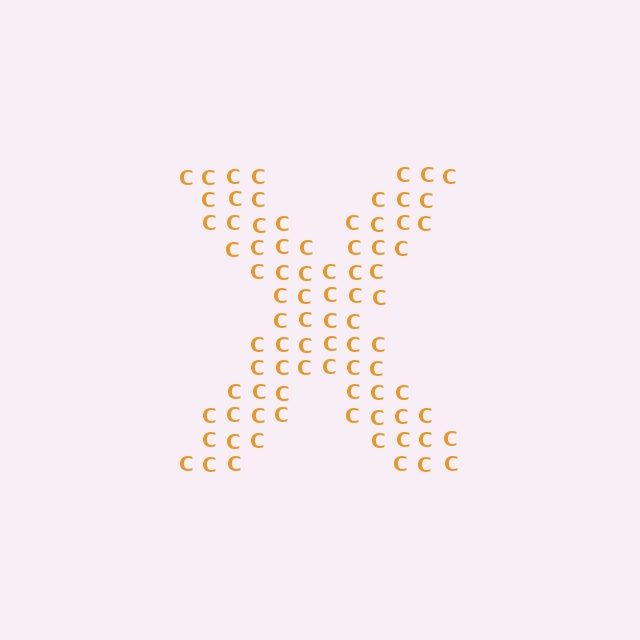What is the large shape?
The large shape is the letter X.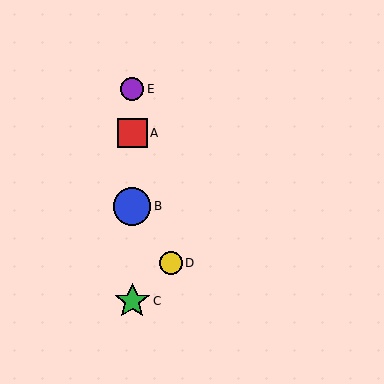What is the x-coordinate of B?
Object B is at x≈132.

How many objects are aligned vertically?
4 objects (A, B, C, E) are aligned vertically.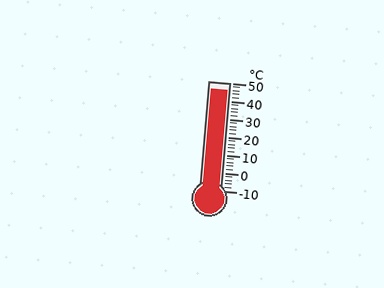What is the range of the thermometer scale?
The thermometer scale ranges from -10°C to 50°C.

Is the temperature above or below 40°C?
The temperature is above 40°C.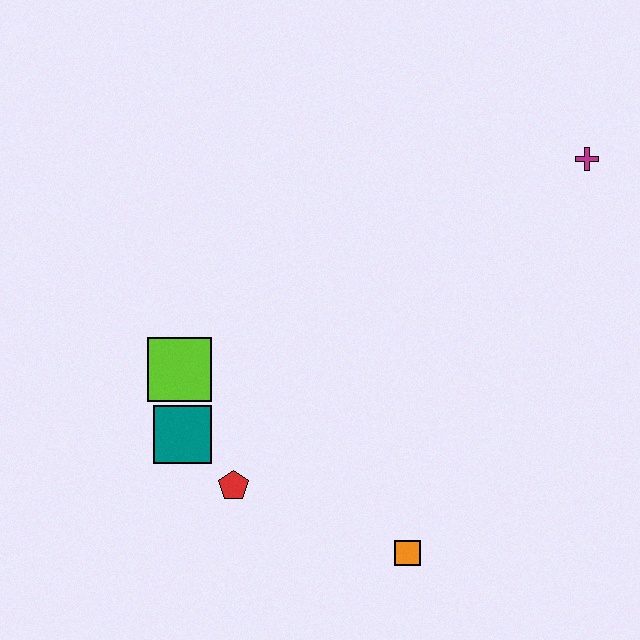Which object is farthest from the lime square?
The magenta cross is farthest from the lime square.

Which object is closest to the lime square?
The teal square is closest to the lime square.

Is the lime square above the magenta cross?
No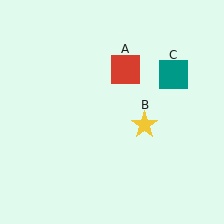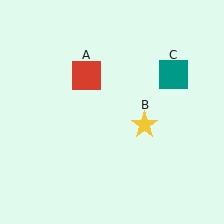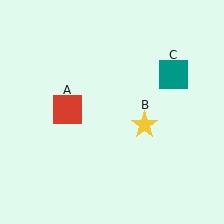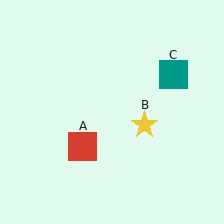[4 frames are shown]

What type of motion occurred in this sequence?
The red square (object A) rotated counterclockwise around the center of the scene.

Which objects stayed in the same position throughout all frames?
Yellow star (object B) and teal square (object C) remained stationary.